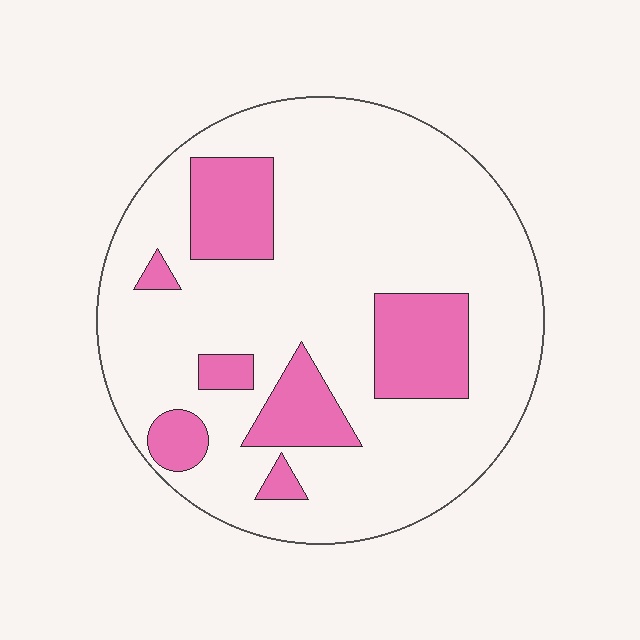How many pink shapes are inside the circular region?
7.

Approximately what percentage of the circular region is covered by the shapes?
Approximately 20%.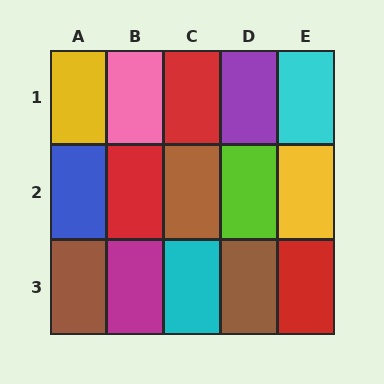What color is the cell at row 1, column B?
Pink.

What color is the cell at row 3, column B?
Magenta.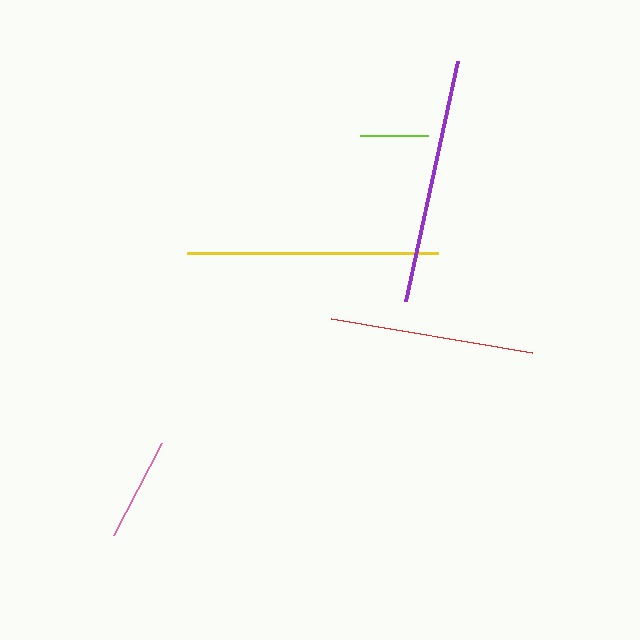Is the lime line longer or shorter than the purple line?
The purple line is longer than the lime line.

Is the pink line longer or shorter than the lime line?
The pink line is longer than the lime line.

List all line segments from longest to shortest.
From longest to shortest: yellow, purple, red, pink, lime.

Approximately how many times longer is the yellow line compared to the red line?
The yellow line is approximately 1.2 times the length of the red line.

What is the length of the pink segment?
The pink segment is approximately 104 pixels long.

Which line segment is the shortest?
The lime line is the shortest at approximately 67 pixels.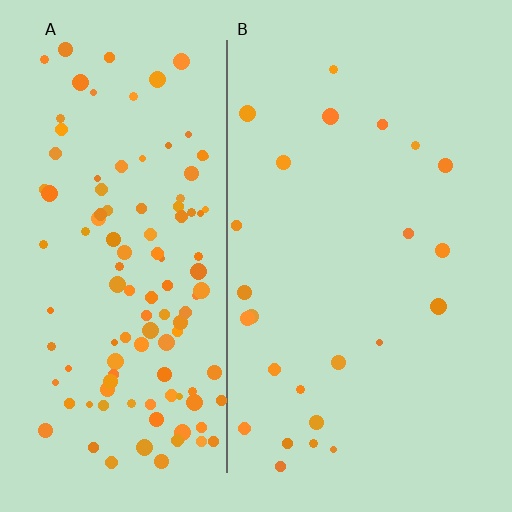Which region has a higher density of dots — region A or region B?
A (the left).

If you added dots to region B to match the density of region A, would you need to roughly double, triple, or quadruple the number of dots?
Approximately quadruple.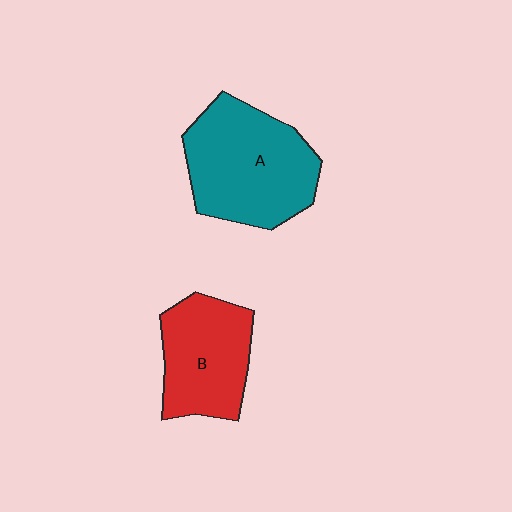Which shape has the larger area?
Shape A (teal).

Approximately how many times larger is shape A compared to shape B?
Approximately 1.4 times.